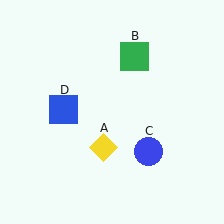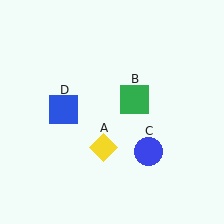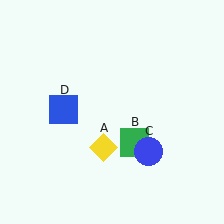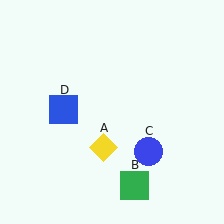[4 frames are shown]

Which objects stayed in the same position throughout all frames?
Yellow diamond (object A) and blue circle (object C) and blue square (object D) remained stationary.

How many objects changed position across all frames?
1 object changed position: green square (object B).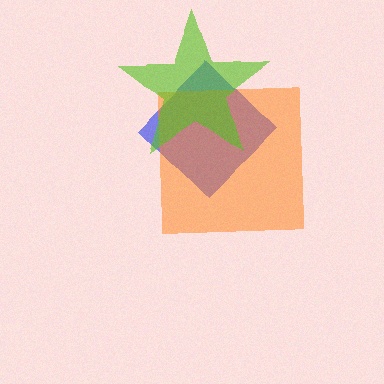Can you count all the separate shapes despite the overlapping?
Yes, there are 3 separate shapes.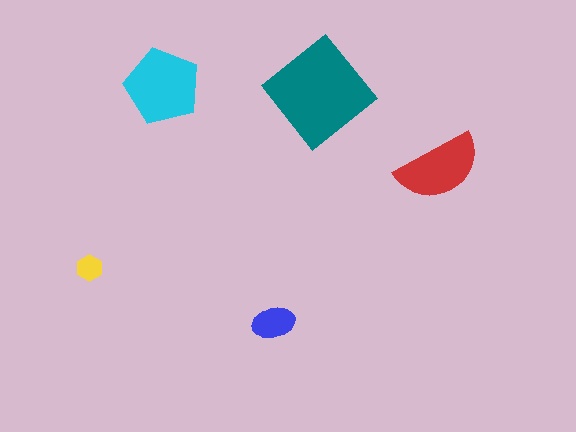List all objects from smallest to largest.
The yellow hexagon, the blue ellipse, the red semicircle, the cyan pentagon, the teal diamond.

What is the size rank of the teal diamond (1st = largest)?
1st.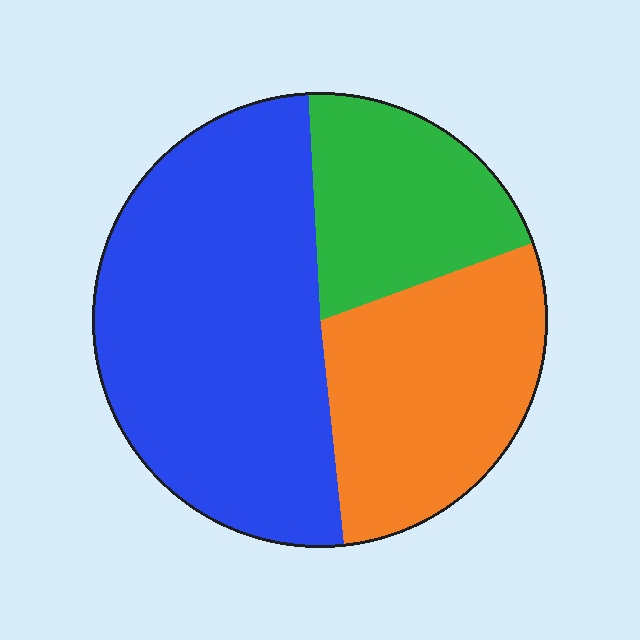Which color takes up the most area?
Blue, at roughly 50%.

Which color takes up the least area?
Green, at roughly 20%.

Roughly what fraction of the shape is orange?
Orange covers 29% of the shape.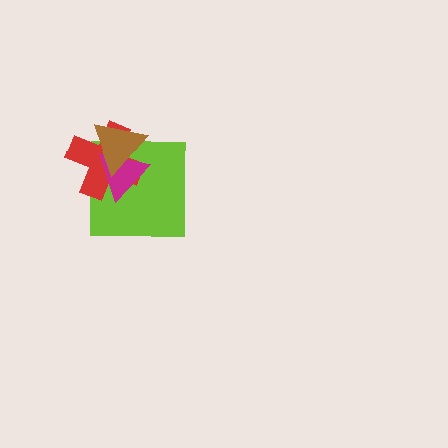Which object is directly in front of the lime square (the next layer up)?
The red cross is directly in front of the lime square.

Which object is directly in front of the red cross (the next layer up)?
The magenta triangle is directly in front of the red cross.